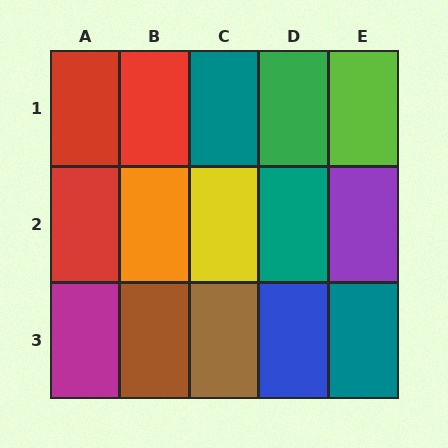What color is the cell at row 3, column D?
Blue.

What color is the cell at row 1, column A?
Red.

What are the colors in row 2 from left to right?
Red, orange, yellow, teal, purple.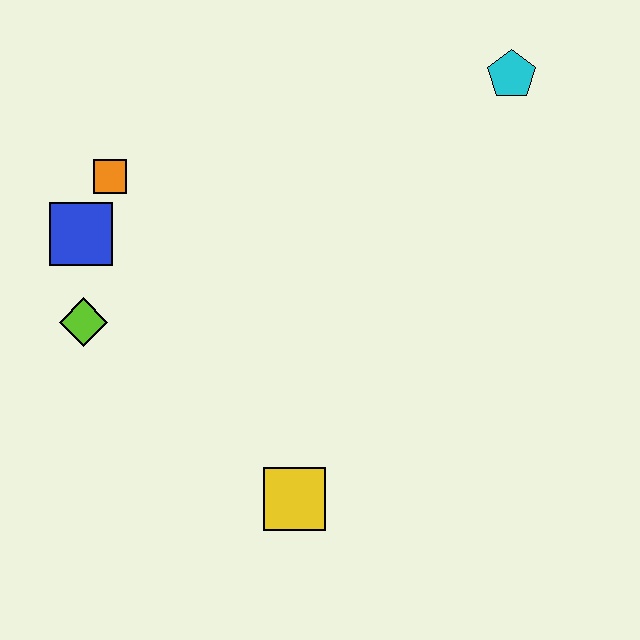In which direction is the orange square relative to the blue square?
The orange square is above the blue square.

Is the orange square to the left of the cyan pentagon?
Yes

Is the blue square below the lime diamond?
No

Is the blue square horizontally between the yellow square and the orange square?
No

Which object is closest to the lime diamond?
The blue square is closest to the lime diamond.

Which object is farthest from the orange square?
The cyan pentagon is farthest from the orange square.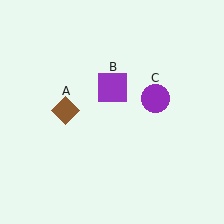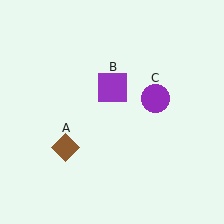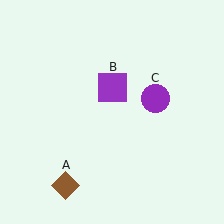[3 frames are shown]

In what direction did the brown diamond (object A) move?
The brown diamond (object A) moved down.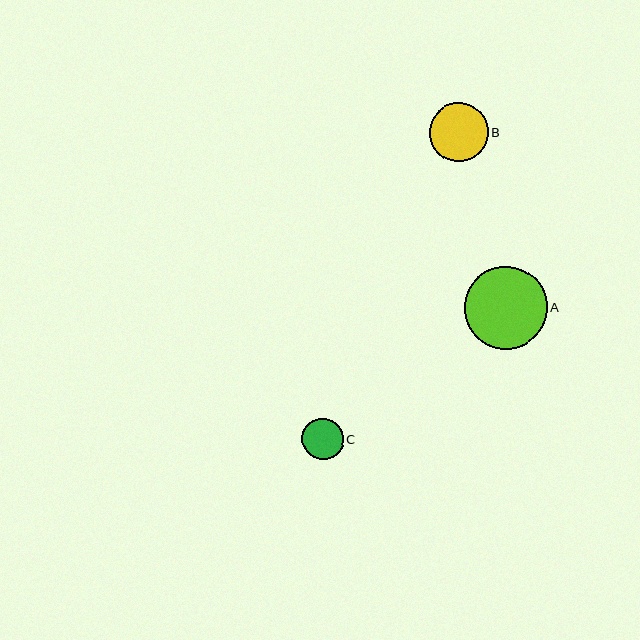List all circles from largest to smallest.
From largest to smallest: A, B, C.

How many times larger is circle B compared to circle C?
Circle B is approximately 1.4 times the size of circle C.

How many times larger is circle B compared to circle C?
Circle B is approximately 1.4 times the size of circle C.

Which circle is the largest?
Circle A is the largest with a size of approximately 83 pixels.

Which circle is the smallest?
Circle C is the smallest with a size of approximately 41 pixels.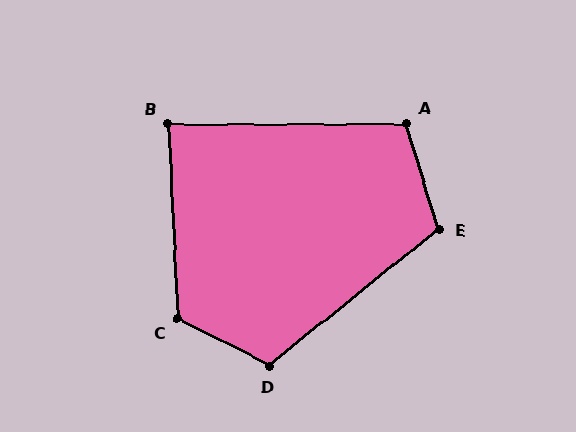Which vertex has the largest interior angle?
C, at approximately 120 degrees.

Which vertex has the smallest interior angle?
B, at approximately 88 degrees.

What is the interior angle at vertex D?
Approximately 114 degrees (obtuse).